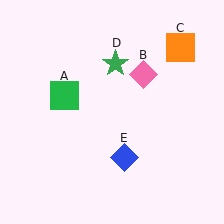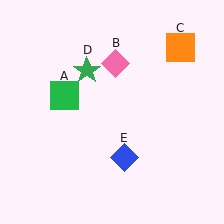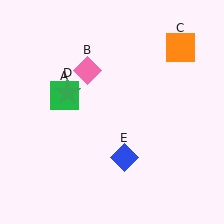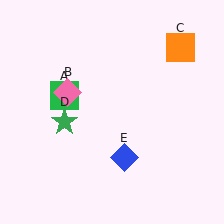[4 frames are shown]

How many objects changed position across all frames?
2 objects changed position: pink diamond (object B), green star (object D).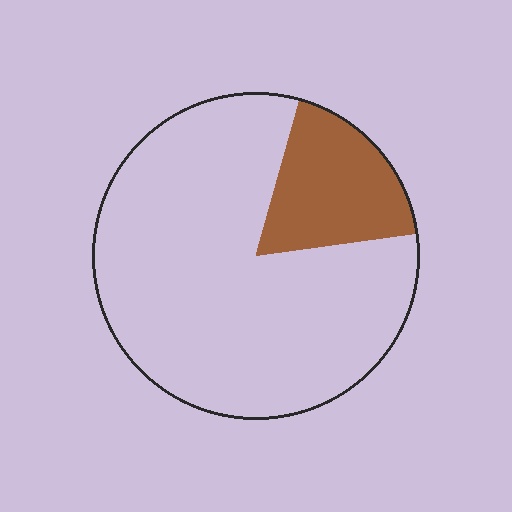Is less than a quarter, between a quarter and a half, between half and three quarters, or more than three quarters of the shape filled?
Less than a quarter.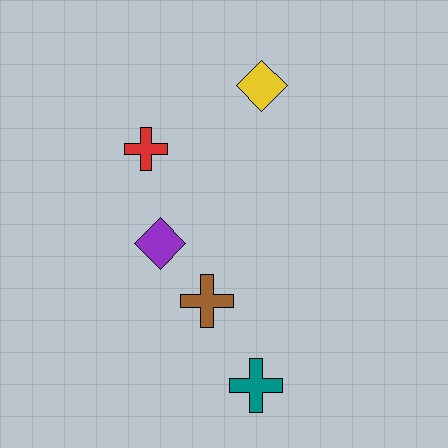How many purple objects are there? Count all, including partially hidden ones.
There is 1 purple object.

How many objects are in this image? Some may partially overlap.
There are 5 objects.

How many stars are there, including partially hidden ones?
There are no stars.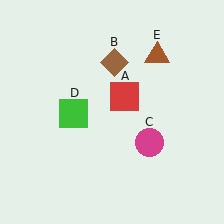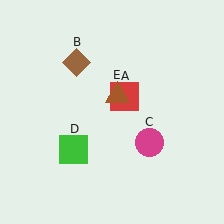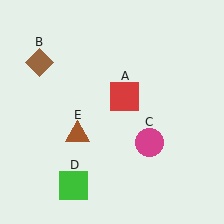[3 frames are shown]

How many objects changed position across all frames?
3 objects changed position: brown diamond (object B), green square (object D), brown triangle (object E).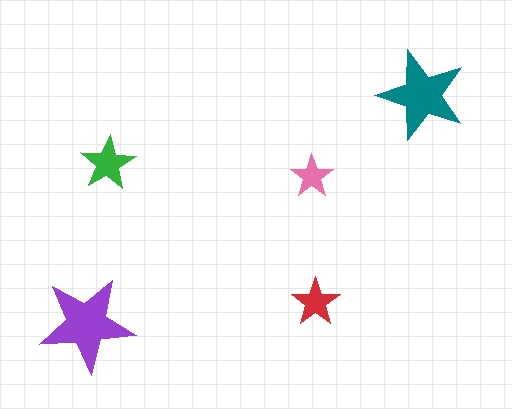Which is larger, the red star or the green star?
The green one.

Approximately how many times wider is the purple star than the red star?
About 2 times wider.